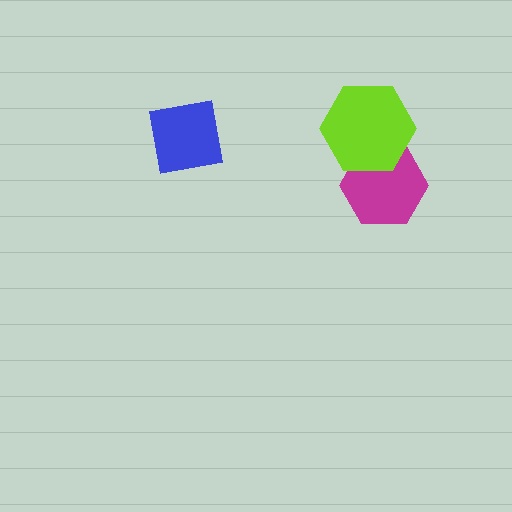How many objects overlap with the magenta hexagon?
1 object overlaps with the magenta hexagon.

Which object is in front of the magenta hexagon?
The lime hexagon is in front of the magenta hexagon.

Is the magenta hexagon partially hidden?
Yes, it is partially covered by another shape.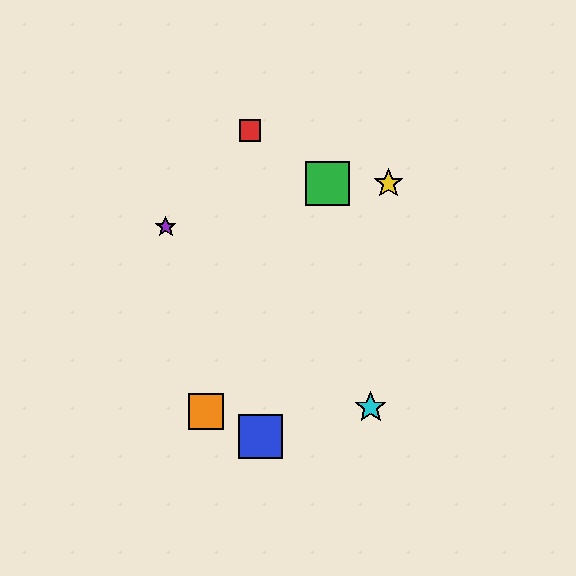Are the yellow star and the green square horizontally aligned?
Yes, both are at y≈183.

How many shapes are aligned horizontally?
2 shapes (the green square, the yellow star) are aligned horizontally.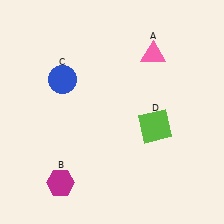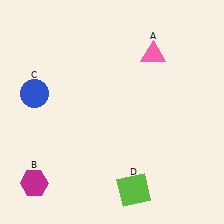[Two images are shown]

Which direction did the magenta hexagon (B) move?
The magenta hexagon (B) moved left.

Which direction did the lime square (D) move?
The lime square (D) moved down.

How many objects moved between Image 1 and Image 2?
3 objects moved between the two images.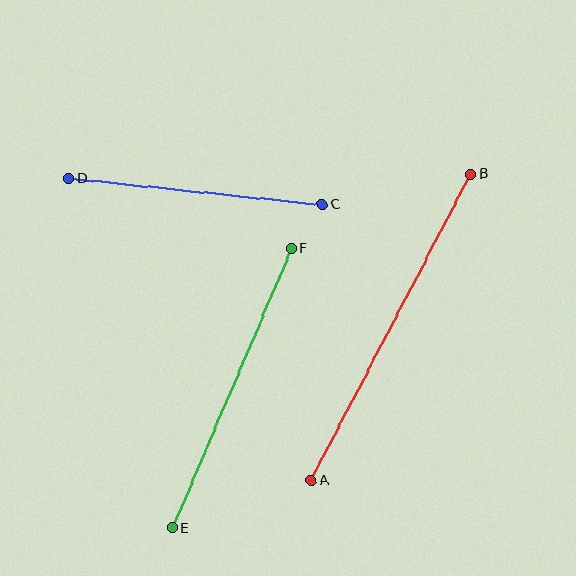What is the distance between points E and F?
The distance is approximately 304 pixels.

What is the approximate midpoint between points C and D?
The midpoint is at approximately (196, 191) pixels.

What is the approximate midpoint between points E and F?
The midpoint is at approximately (232, 388) pixels.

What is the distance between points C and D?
The distance is approximately 255 pixels.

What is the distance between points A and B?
The distance is approximately 346 pixels.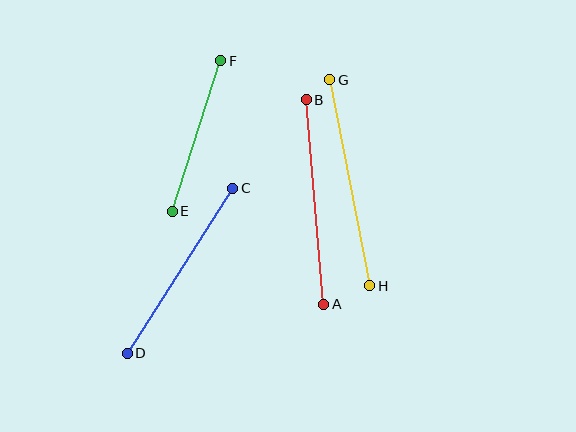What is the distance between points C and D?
The distance is approximately 196 pixels.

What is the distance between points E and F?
The distance is approximately 158 pixels.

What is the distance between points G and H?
The distance is approximately 210 pixels.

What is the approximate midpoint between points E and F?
The midpoint is at approximately (196, 136) pixels.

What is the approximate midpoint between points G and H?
The midpoint is at approximately (350, 183) pixels.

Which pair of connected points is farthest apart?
Points G and H are farthest apart.